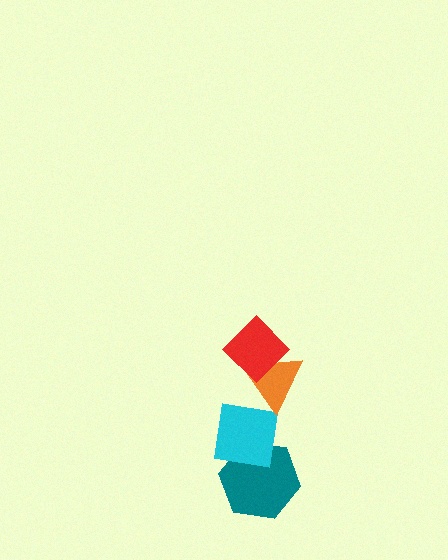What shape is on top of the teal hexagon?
The cyan square is on top of the teal hexagon.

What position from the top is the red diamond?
The red diamond is 1st from the top.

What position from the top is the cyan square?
The cyan square is 3rd from the top.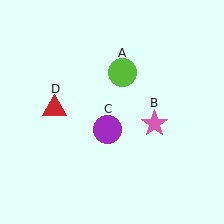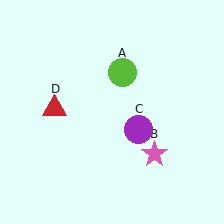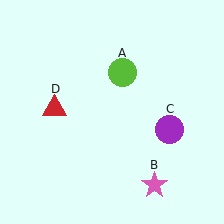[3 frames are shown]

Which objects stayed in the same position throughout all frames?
Lime circle (object A) and red triangle (object D) remained stationary.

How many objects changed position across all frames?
2 objects changed position: pink star (object B), purple circle (object C).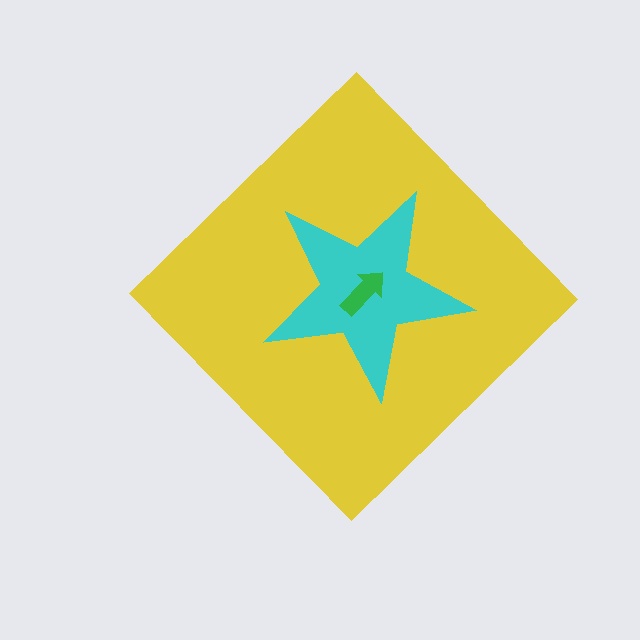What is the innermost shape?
The green arrow.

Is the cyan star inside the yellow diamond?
Yes.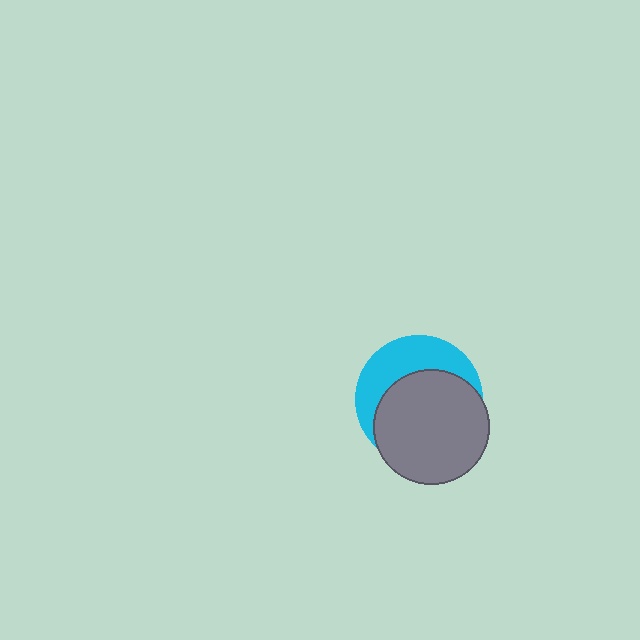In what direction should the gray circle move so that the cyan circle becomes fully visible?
The gray circle should move toward the lower-right. That is the shortest direction to clear the overlap and leave the cyan circle fully visible.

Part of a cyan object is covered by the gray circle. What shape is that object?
It is a circle.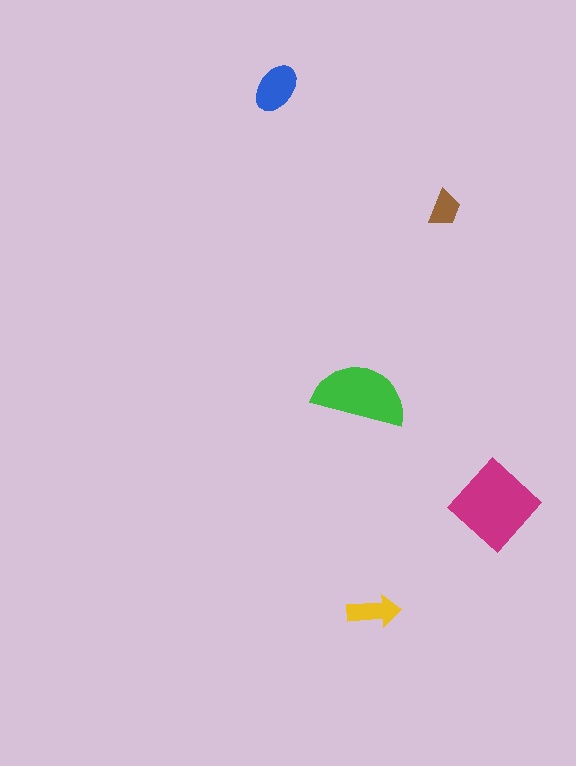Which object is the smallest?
The brown trapezoid.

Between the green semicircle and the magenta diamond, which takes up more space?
The magenta diamond.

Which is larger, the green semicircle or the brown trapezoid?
The green semicircle.